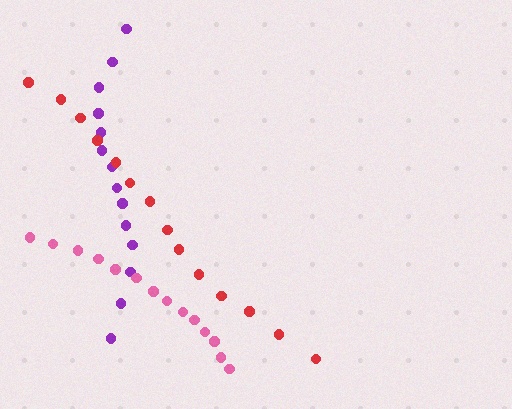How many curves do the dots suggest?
There are 3 distinct paths.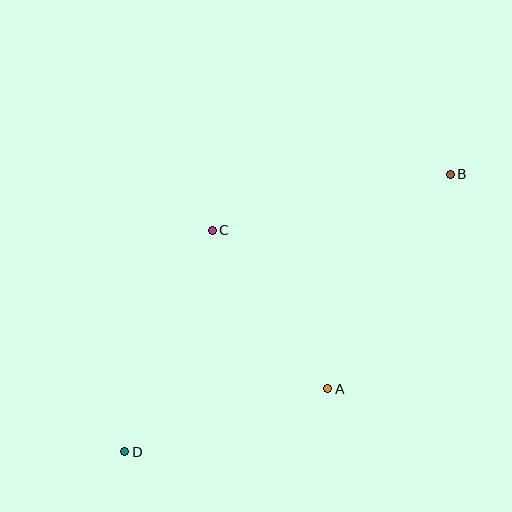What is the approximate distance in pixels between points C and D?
The distance between C and D is approximately 238 pixels.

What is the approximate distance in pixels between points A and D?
The distance between A and D is approximately 213 pixels.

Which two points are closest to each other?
Points A and C are closest to each other.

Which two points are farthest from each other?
Points B and D are farthest from each other.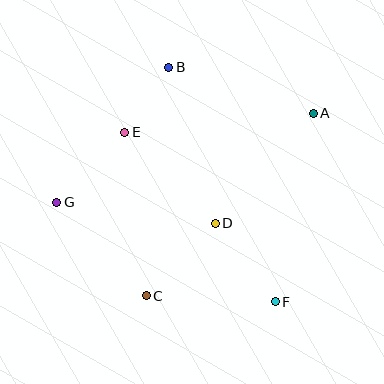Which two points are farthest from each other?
Points A and G are farthest from each other.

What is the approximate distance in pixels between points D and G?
The distance between D and G is approximately 160 pixels.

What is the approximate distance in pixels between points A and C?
The distance between A and C is approximately 248 pixels.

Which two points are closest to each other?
Points B and E are closest to each other.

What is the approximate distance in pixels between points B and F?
The distance between B and F is approximately 258 pixels.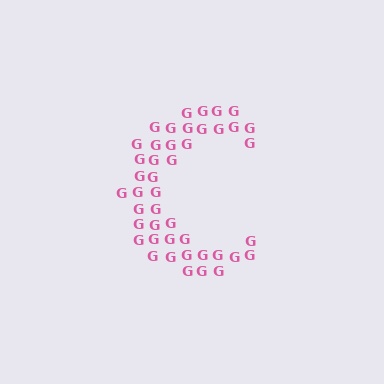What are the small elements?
The small elements are letter G's.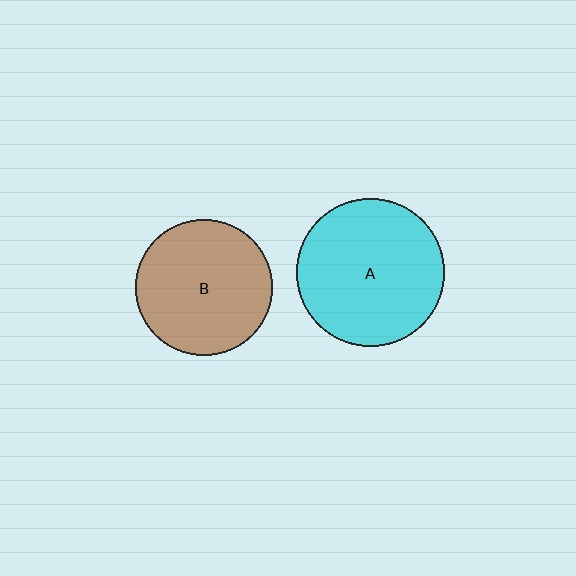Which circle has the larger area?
Circle A (cyan).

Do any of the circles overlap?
No, none of the circles overlap.